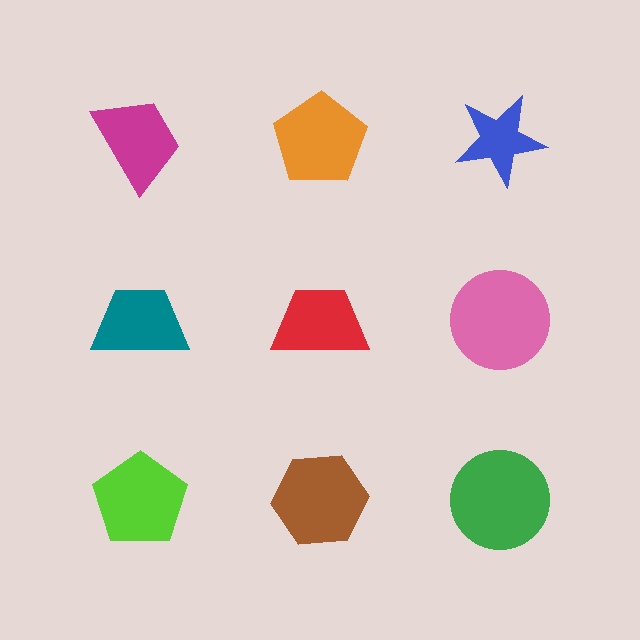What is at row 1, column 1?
A magenta trapezoid.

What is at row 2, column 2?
A red trapezoid.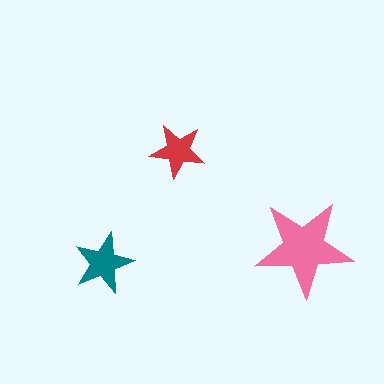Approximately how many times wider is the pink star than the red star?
About 2 times wider.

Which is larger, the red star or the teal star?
The teal one.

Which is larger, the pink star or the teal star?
The pink one.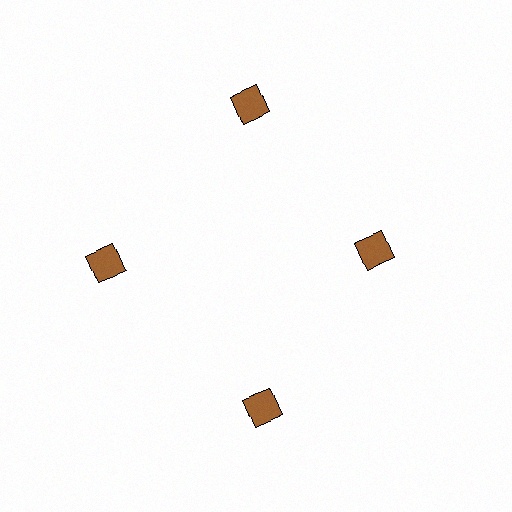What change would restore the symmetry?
The symmetry would be restored by moving it outward, back onto the ring so that all 4 squares sit at equal angles and equal distance from the center.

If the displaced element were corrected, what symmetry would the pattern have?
It would have 4-fold rotational symmetry — the pattern would map onto itself every 90 degrees.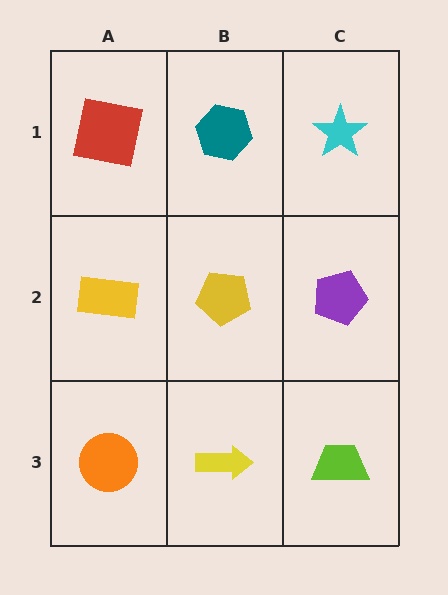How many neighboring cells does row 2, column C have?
3.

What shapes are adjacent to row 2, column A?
A red square (row 1, column A), an orange circle (row 3, column A), a yellow pentagon (row 2, column B).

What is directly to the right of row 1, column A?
A teal hexagon.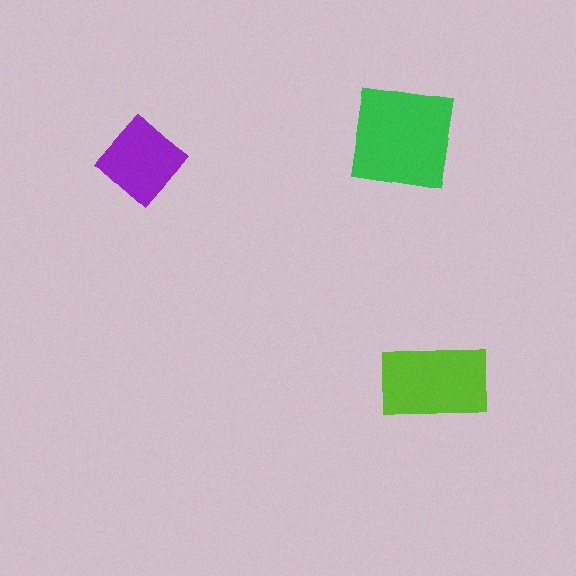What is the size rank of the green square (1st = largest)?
1st.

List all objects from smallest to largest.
The purple diamond, the lime rectangle, the green square.